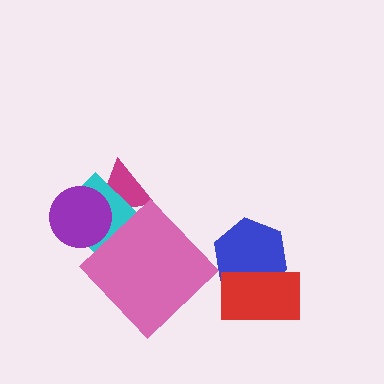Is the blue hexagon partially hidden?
Yes, it is partially covered by another shape.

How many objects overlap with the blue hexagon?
1 object overlaps with the blue hexagon.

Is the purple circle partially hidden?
No, no other shape covers it.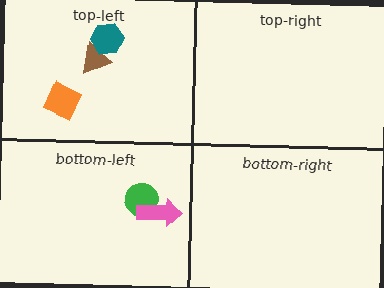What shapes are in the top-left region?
The brown triangle, the teal hexagon, the orange diamond.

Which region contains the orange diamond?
The top-left region.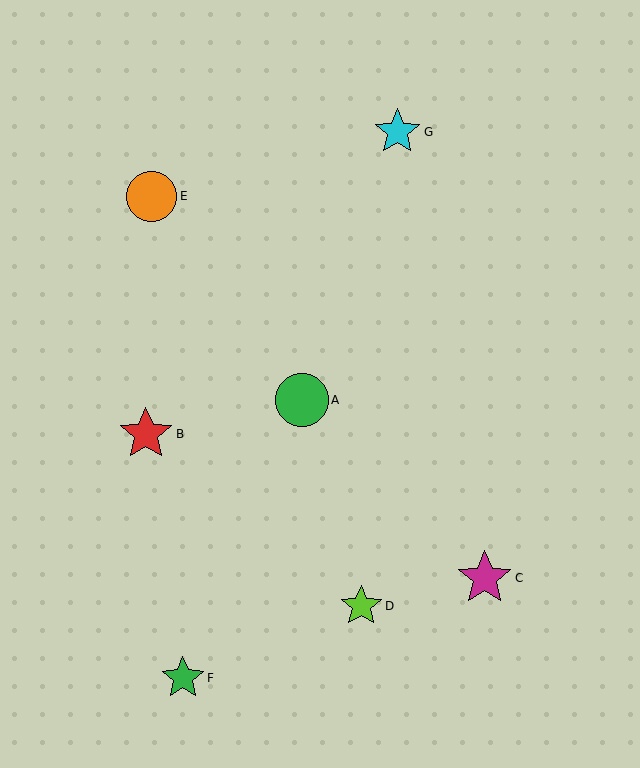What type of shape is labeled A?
Shape A is a green circle.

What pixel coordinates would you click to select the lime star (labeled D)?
Click at (361, 606) to select the lime star D.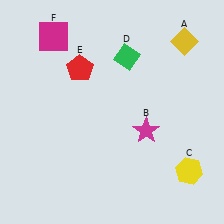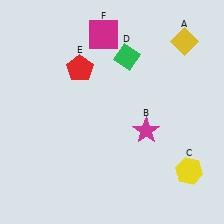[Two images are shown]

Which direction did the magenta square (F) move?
The magenta square (F) moved right.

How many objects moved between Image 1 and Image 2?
1 object moved between the two images.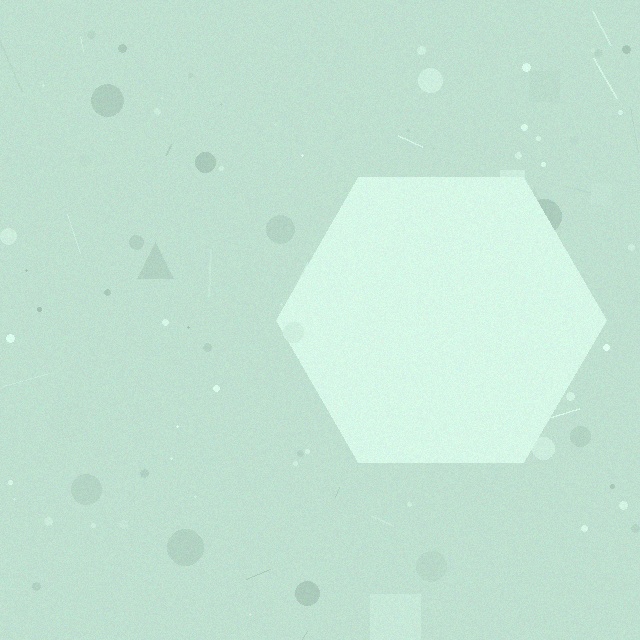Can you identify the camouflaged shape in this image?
The camouflaged shape is a hexagon.